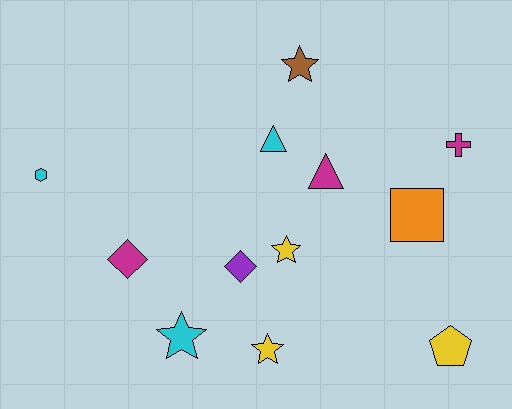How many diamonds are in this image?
There are 2 diamonds.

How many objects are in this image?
There are 12 objects.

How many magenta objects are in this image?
There are 3 magenta objects.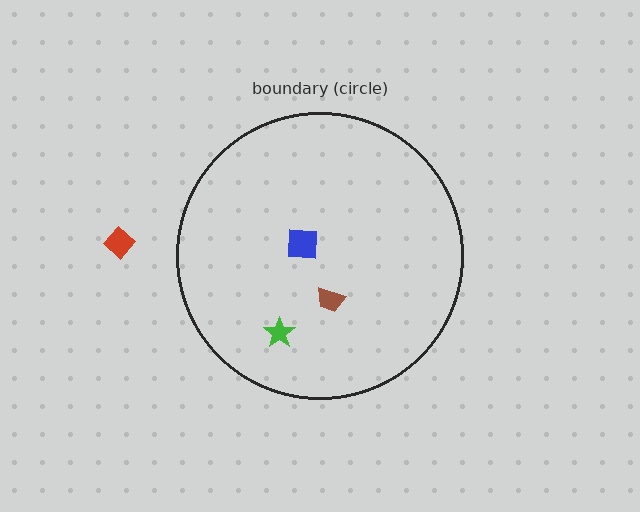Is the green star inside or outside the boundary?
Inside.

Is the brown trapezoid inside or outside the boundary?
Inside.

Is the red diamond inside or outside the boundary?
Outside.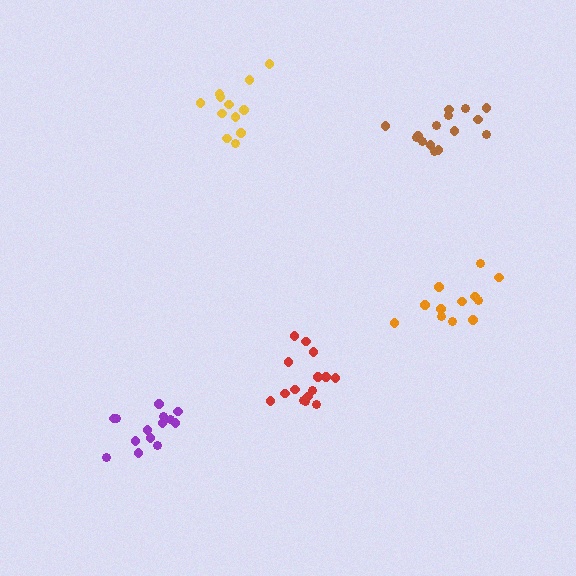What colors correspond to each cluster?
The clusters are colored: purple, yellow, orange, brown, red.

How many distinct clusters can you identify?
There are 5 distinct clusters.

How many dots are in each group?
Group 1: 14 dots, Group 2: 12 dots, Group 3: 12 dots, Group 4: 15 dots, Group 5: 15 dots (68 total).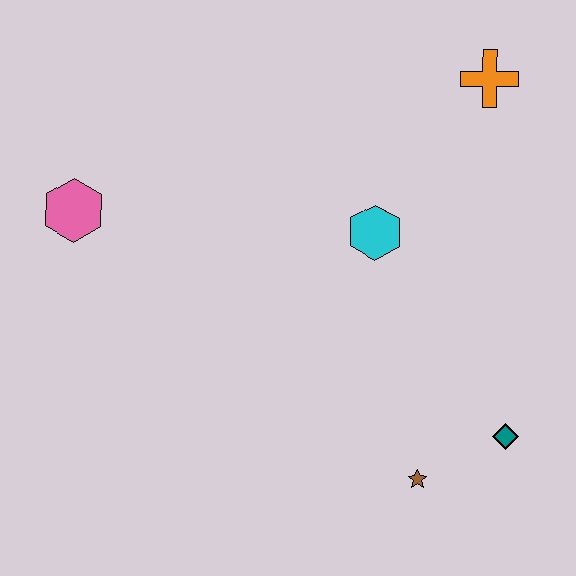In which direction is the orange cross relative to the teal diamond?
The orange cross is above the teal diamond.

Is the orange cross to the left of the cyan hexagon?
No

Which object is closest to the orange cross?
The cyan hexagon is closest to the orange cross.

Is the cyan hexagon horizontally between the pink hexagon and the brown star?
Yes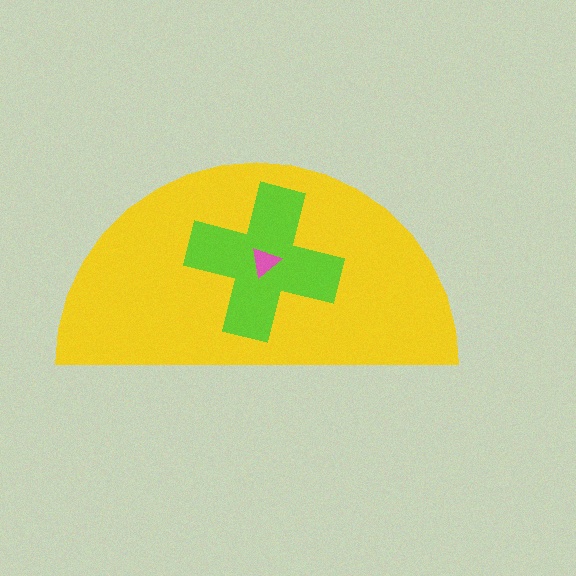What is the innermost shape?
The pink triangle.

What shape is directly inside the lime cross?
The pink triangle.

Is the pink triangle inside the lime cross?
Yes.